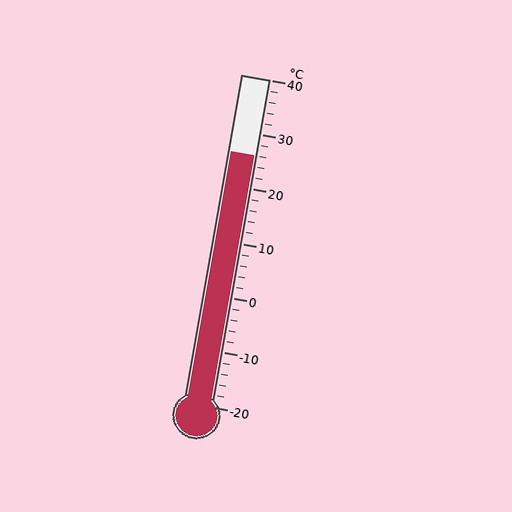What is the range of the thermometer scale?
The thermometer scale ranges from -20°C to 40°C.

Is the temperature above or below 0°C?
The temperature is above 0°C.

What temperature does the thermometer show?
The thermometer shows approximately 26°C.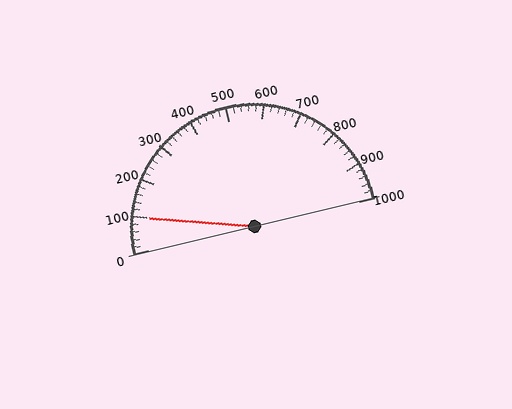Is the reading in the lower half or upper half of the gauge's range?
The reading is in the lower half of the range (0 to 1000).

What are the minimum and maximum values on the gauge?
The gauge ranges from 0 to 1000.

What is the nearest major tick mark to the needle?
The nearest major tick mark is 100.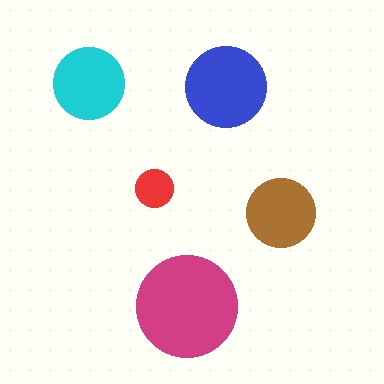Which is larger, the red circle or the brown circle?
The brown one.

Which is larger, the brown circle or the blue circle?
The blue one.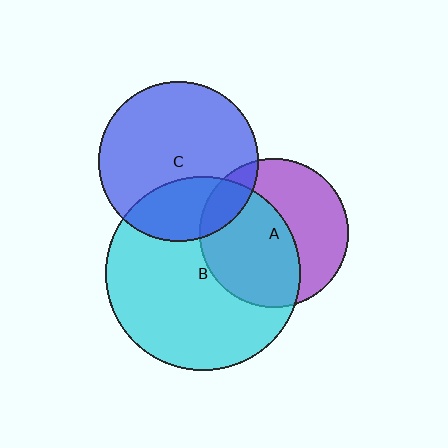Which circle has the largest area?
Circle B (cyan).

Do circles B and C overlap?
Yes.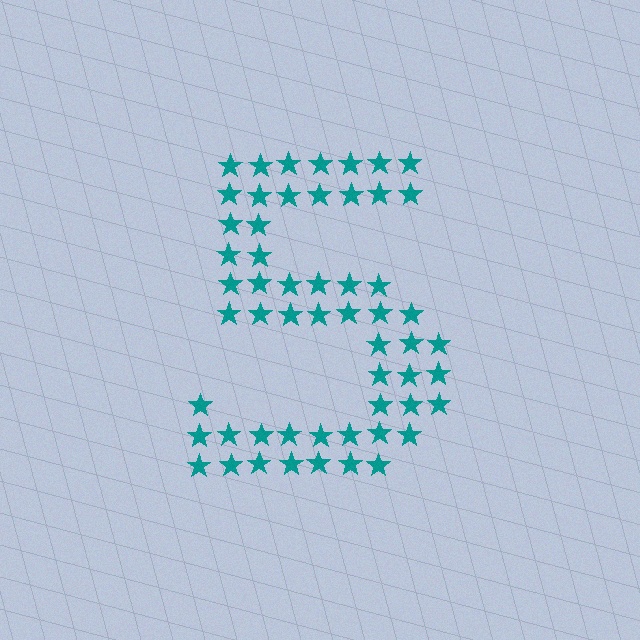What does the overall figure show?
The overall figure shows the digit 5.